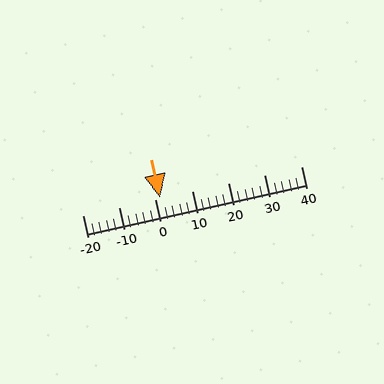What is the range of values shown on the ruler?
The ruler shows values from -20 to 40.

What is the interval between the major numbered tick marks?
The major tick marks are spaced 10 units apart.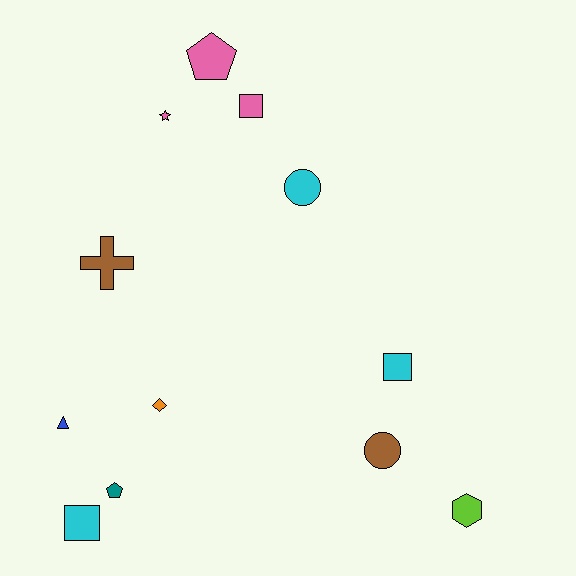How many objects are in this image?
There are 12 objects.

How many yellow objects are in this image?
There are no yellow objects.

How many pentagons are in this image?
There are 2 pentagons.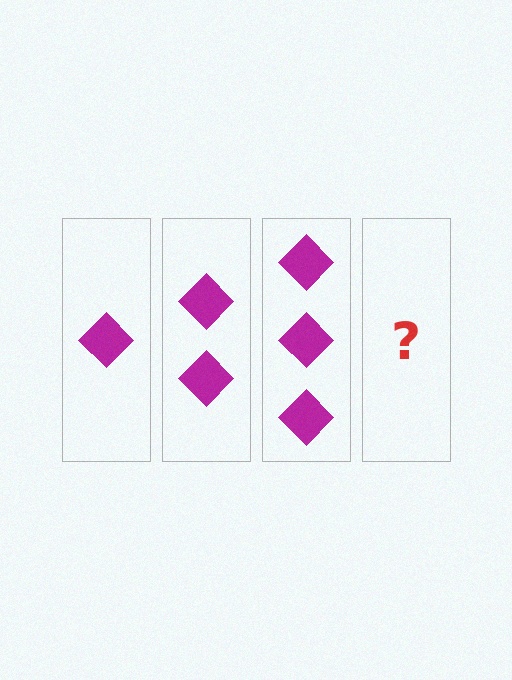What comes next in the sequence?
The next element should be 4 diamonds.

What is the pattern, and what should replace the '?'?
The pattern is that each step adds one more diamond. The '?' should be 4 diamonds.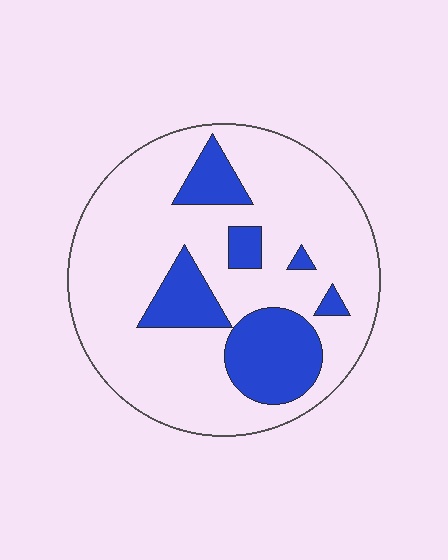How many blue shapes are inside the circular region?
6.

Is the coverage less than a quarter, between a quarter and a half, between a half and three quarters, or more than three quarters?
Less than a quarter.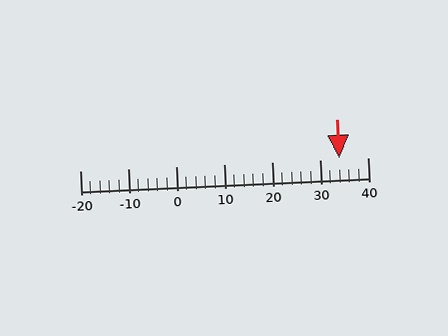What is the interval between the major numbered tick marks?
The major tick marks are spaced 10 units apart.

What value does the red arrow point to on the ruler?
The red arrow points to approximately 34.